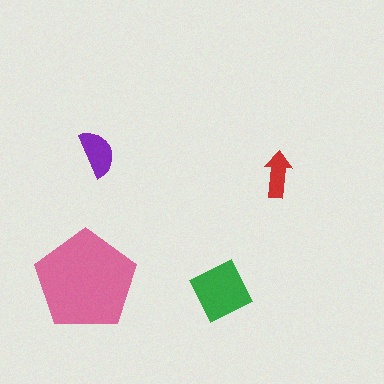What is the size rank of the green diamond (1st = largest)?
2nd.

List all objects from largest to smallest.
The pink pentagon, the green diamond, the purple semicircle, the red arrow.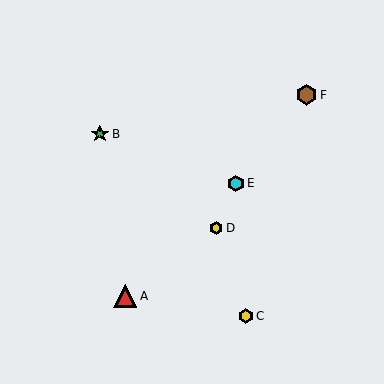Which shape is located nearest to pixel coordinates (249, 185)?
The cyan hexagon (labeled E) at (236, 183) is nearest to that location.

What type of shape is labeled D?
Shape D is a yellow hexagon.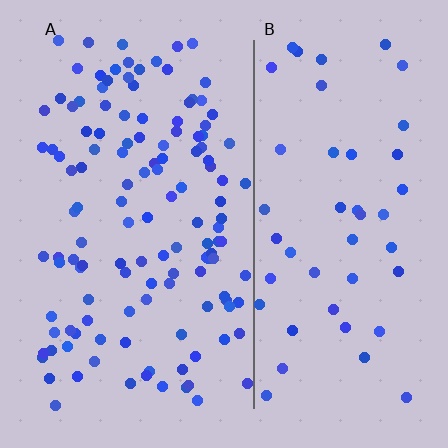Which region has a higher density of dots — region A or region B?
A (the left).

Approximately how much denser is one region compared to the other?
Approximately 2.6× — region A over region B.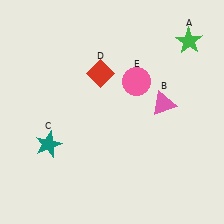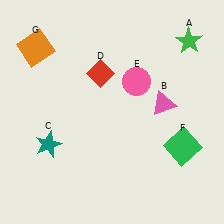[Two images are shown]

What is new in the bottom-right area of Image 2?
A green square (F) was added in the bottom-right area of Image 2.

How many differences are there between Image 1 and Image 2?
There are 2 differences between the two images.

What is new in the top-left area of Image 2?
An orange square (G) was added in the top-left area of Image 2.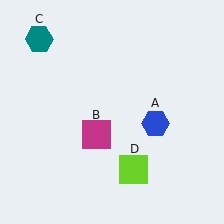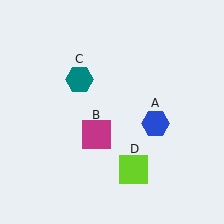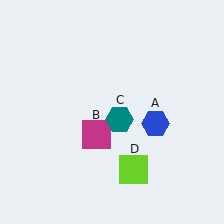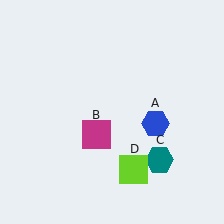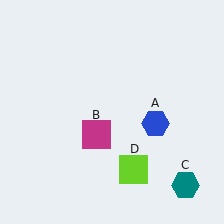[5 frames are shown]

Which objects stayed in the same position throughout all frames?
Blue hexagon (object A) and magenta square (object B) and lime square (object D) remained stationary.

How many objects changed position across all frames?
1 object changed position: teal hexagon (object C).